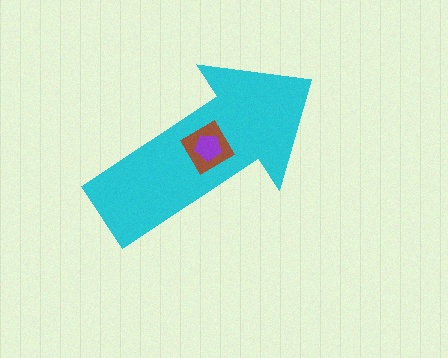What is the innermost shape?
The purple pentagon.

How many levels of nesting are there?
3.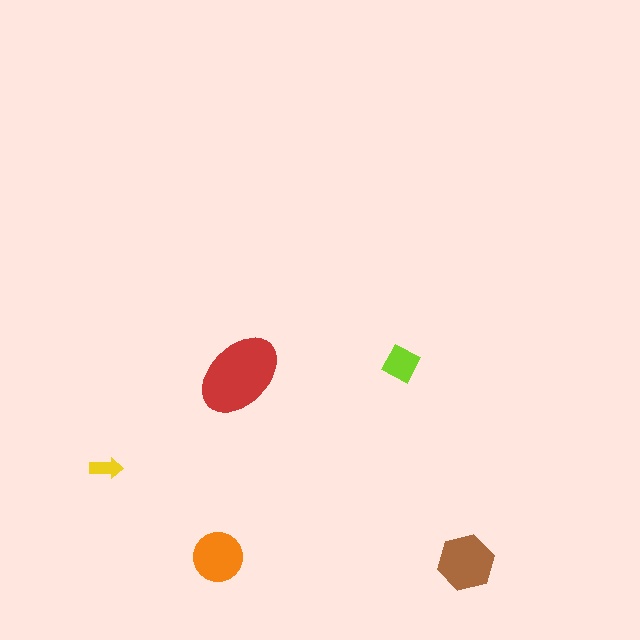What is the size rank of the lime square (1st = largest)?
4th.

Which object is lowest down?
The brown hexagon is bottommost.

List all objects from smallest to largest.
The yellow arrow, the lime square, the orange circle, the brown hexagon, the red ellipse.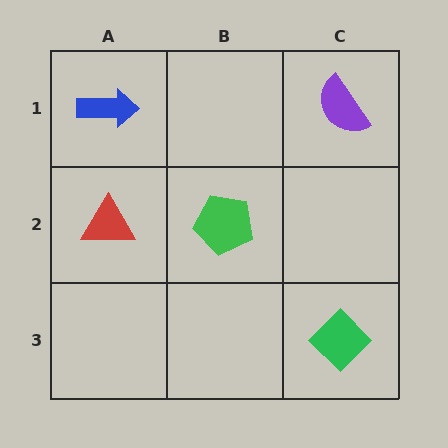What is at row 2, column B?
A green pentagon.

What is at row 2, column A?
A red triangle.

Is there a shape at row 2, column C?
No, that cell is empty.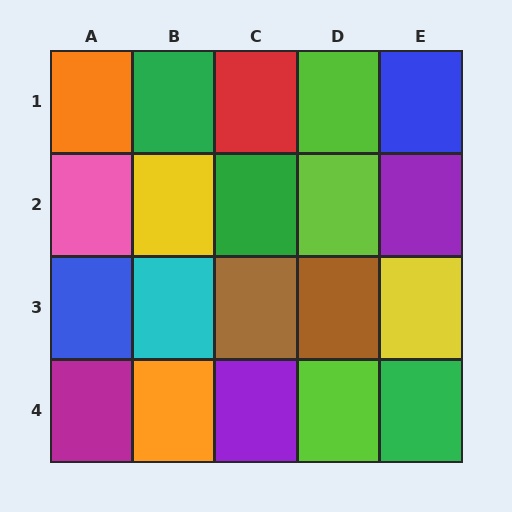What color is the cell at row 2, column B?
Yellow.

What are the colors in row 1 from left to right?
Orange, green, red, lime, blue.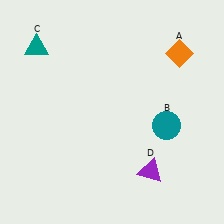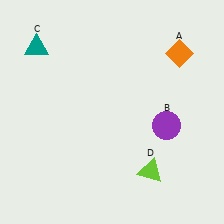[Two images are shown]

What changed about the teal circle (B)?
In Image 1, B is teal. In Image 2, it changed to purple.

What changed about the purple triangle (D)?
In Image 1, D is purple. In Image 2, it changed to lime.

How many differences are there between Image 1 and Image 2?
There are 2 differences between the two images.